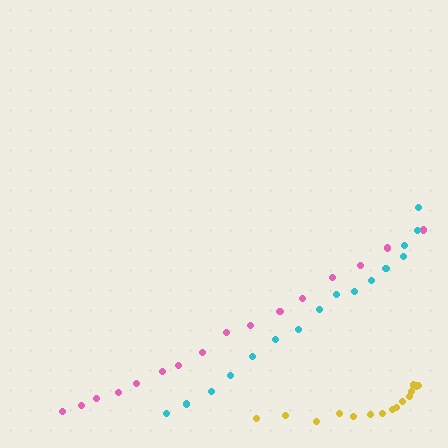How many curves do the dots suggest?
There are 3 distinct paths.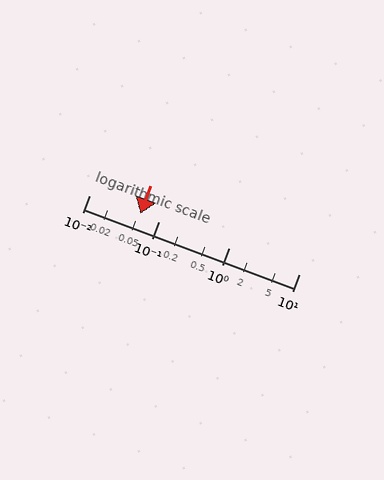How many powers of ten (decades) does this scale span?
The scale spans 3 decades, from 0.01 to 10.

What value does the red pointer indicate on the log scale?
The pointer indicates approximately 0.053.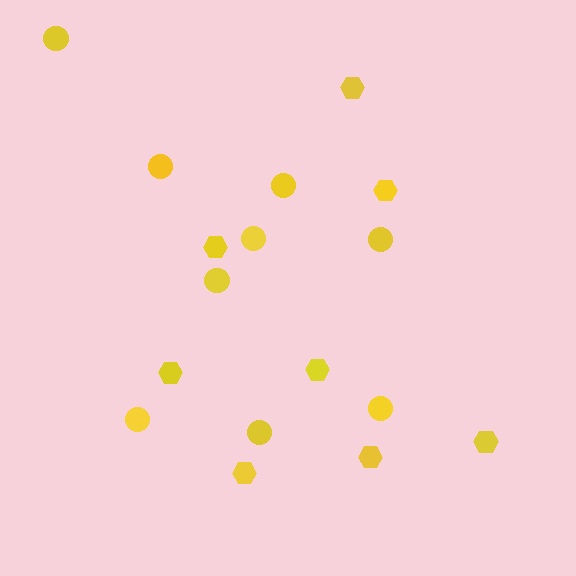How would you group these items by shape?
There are 2 groups: one group of hexagons (8) and one group of circles (9).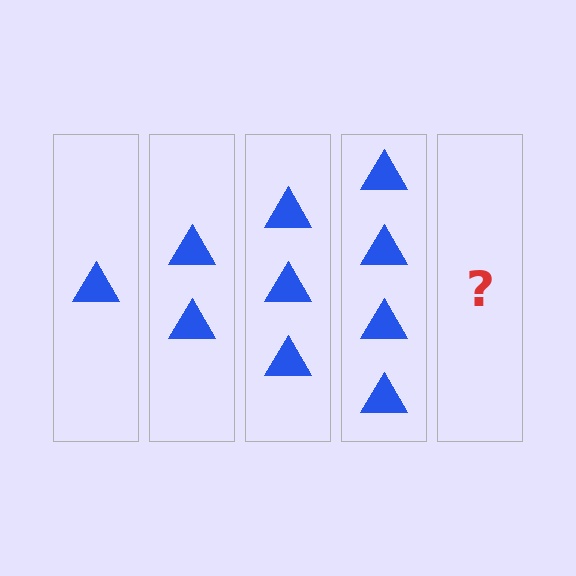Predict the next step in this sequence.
The next step is 5 triangles.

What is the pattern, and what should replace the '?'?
The pattern is that each step adds one more triangle. The '?' should be 5 triangles.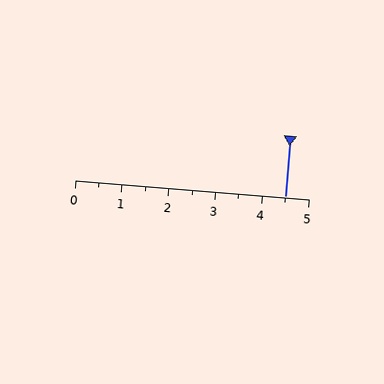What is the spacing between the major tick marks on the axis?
The major ticks are spaced 1 apart.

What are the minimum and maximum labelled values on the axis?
The axis runs from 0 to 5.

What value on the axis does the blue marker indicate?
The marker indicates approximately 4.5.